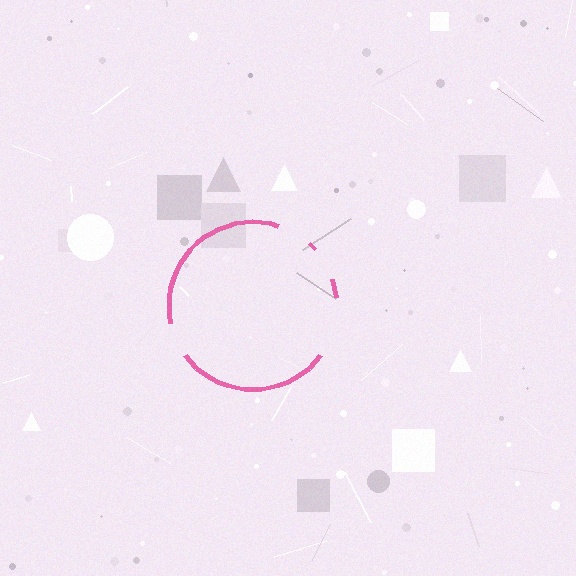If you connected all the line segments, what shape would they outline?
They would outline a circle.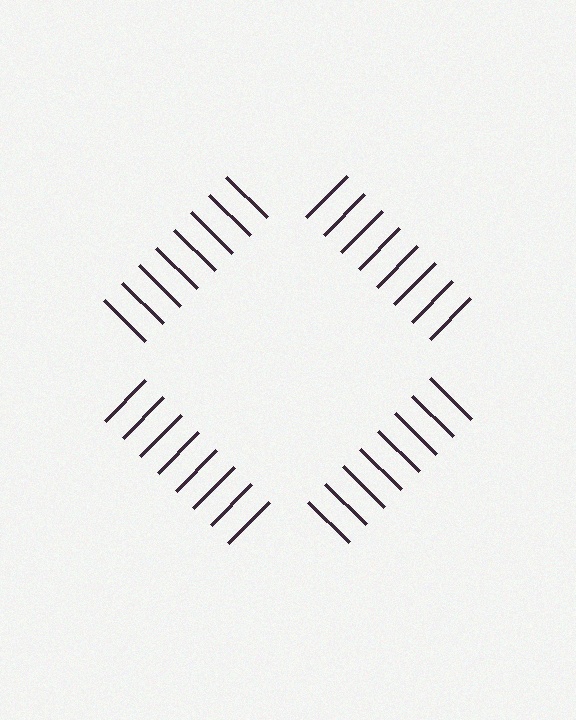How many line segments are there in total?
32 — 8 along each of the 4 edges.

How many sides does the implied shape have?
4 sides — the line-ends trace a square.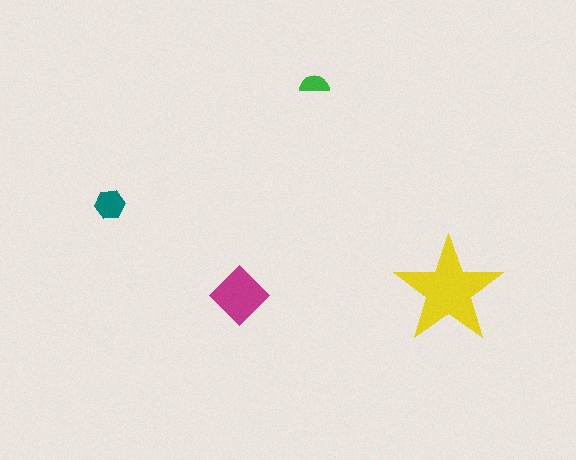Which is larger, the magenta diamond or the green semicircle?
The magenta diamond.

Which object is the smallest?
The green semicircle.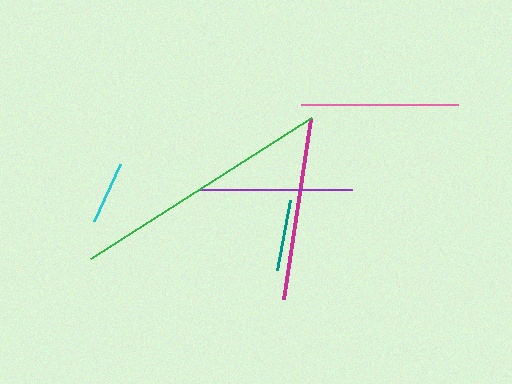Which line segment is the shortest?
The cyan line is the shortest at approximately 63 pixels.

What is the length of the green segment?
The green segment is approximately 262 pixels long.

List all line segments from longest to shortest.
From longest to shortest: green, magenta, pink, purple, teal, cyan.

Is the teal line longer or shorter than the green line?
The green line is longer than the teal line.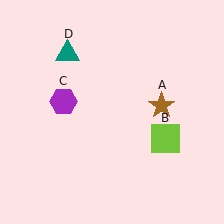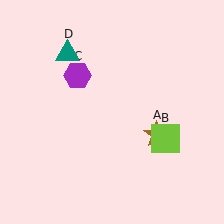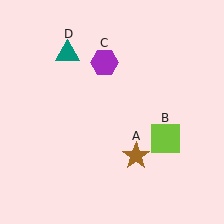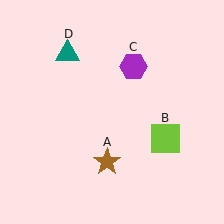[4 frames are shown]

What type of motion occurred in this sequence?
The brown star (object A), purple hexagon (object C) rotated clockwise around the center of the scene.